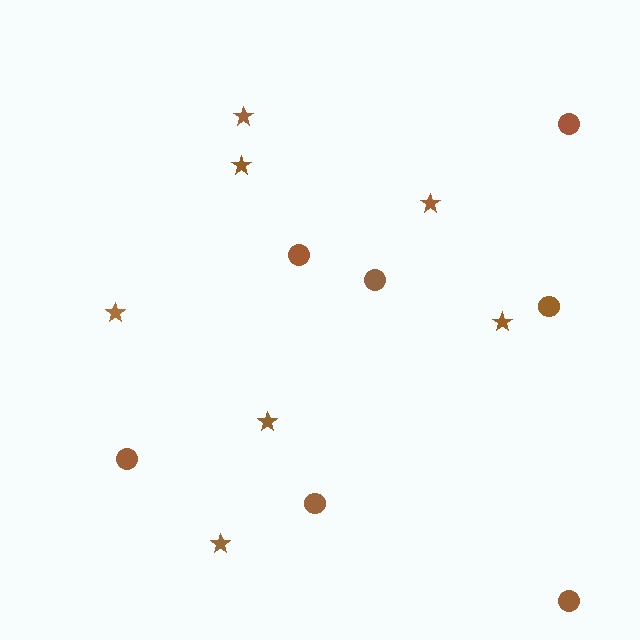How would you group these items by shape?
There are 2 groups: one group of circles (7) and one group of stars (7).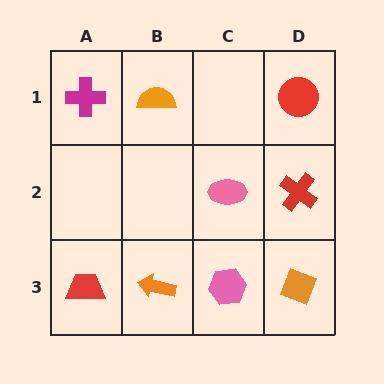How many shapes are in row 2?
2 shapes.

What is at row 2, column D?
A red cross.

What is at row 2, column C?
A pink ellipse.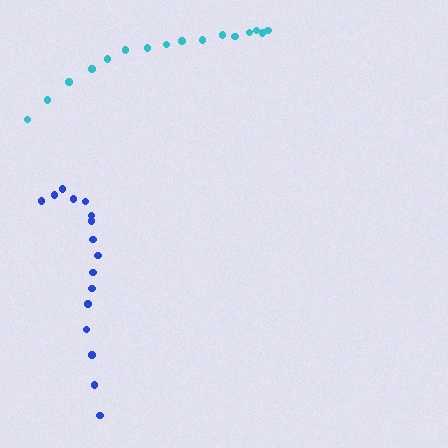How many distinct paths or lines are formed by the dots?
There are 2 distinct paths.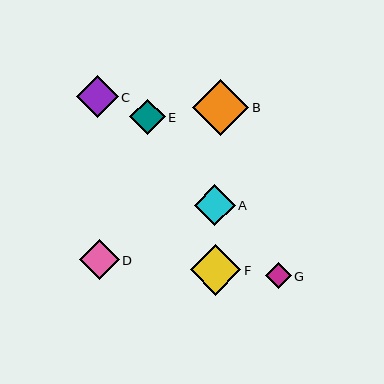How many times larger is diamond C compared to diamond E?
Diamond C is approximately 1.2 times the size of diamond E.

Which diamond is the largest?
Diamond B is the largest with a size of approximately 56 pixels.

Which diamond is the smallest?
Diamond G is the smallest with a size of approximately 26 pixels.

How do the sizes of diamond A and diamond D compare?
Diamond A and diamond D are approximately the same size.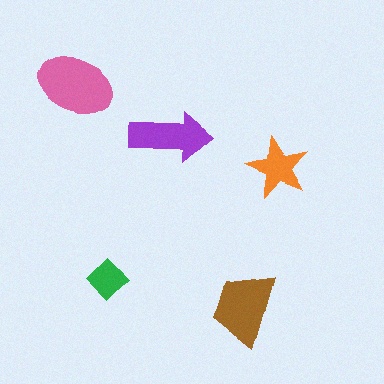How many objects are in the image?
There are 5 objects in the image.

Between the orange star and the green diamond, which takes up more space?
The orange star.